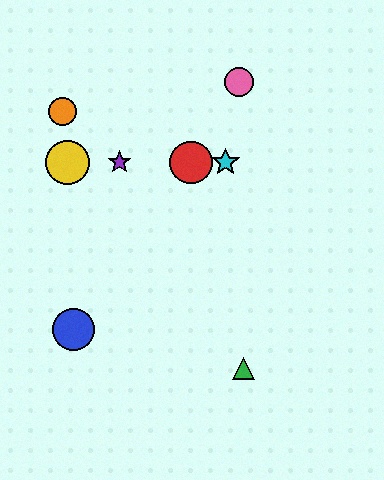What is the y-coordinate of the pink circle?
The pink circle is at y≈82.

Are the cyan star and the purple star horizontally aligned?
Yes, both are at y≈162.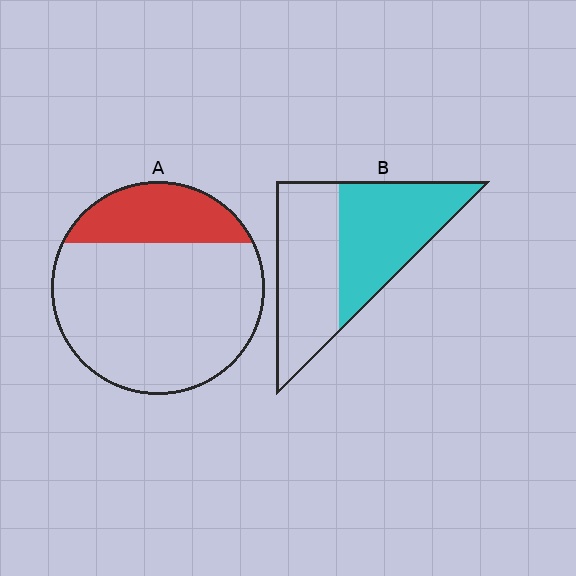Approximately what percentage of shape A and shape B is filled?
A is approximately 25% and B is approximately 50%.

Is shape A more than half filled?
No.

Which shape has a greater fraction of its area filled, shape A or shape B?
Shape B.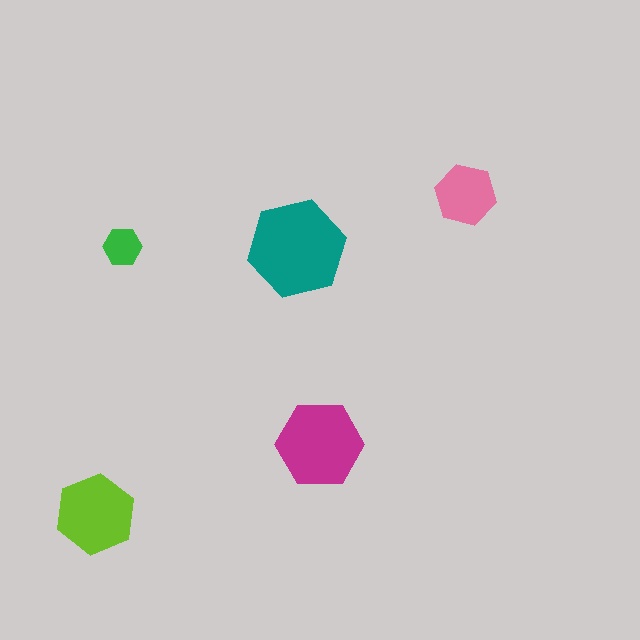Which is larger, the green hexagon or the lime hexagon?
The lime one.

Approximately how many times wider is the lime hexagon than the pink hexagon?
About 1.5 times wider.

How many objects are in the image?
There are 5 objects in the image.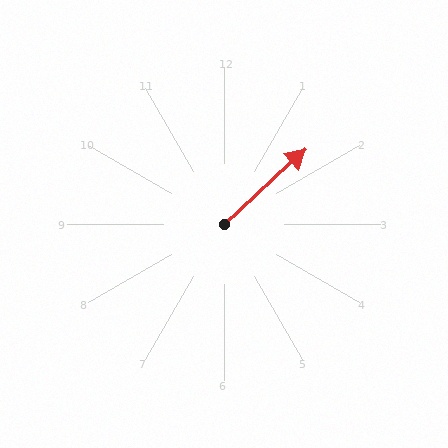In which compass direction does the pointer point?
Northeast.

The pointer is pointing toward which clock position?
Roughly 2 o'clock.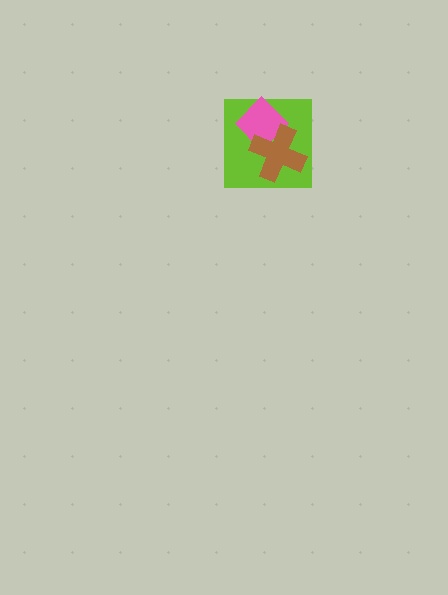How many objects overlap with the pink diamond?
2 objects overlap with the pink diamond.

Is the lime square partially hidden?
Yes, it is partially covered by another shape.